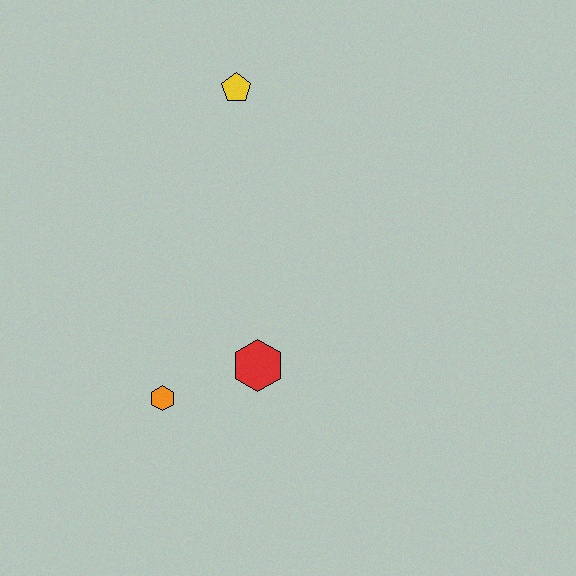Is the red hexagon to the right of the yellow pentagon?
Yes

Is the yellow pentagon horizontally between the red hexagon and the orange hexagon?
Yes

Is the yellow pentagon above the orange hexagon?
Yes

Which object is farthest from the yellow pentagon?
The orange hexagon is farthest from the yellow pentagon.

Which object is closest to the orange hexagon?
The red hexagon is closest to the orange hexagon.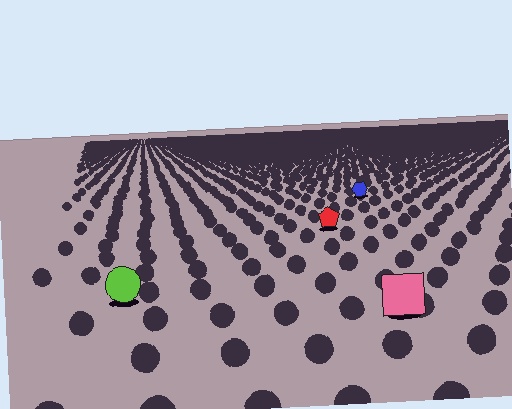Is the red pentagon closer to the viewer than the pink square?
No. The pink square is closer — you can tell from the texture gradient: the ground texture is coarser near it.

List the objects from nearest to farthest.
From nearest to farthest: the pink square, the lime circle, the red pentagon, the blue hexagon.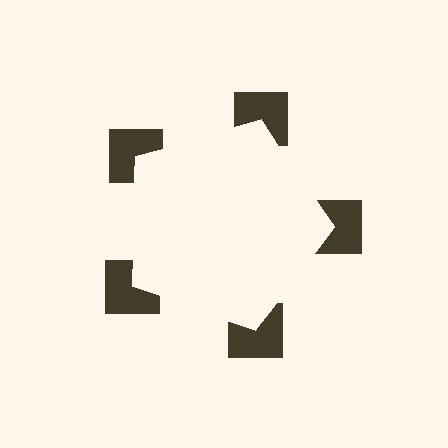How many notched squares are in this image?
There are 5 — one at each vertex of the illusory pentagon.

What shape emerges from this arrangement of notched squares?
An illusory pentagon — its edges are inferred from the aligned wedge cuts in the notched squares, not physically drawn.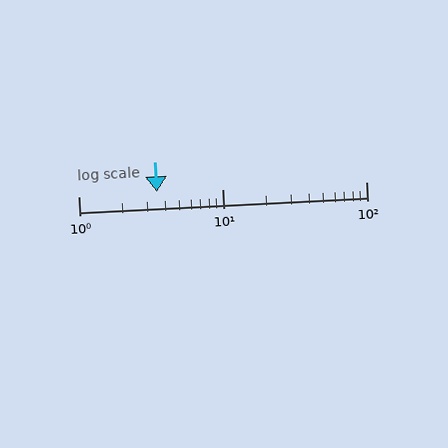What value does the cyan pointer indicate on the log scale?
The pointer indicates approximately 3.5.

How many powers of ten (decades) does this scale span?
The scale spans 2 decades, from 1 to 100.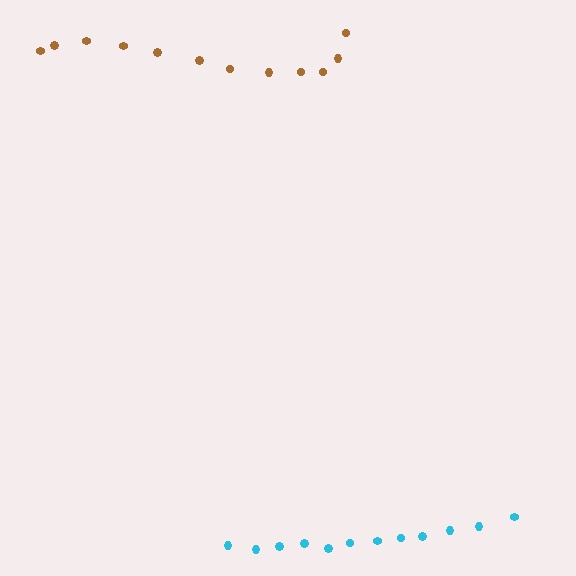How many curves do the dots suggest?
There are 2 distinct paths.